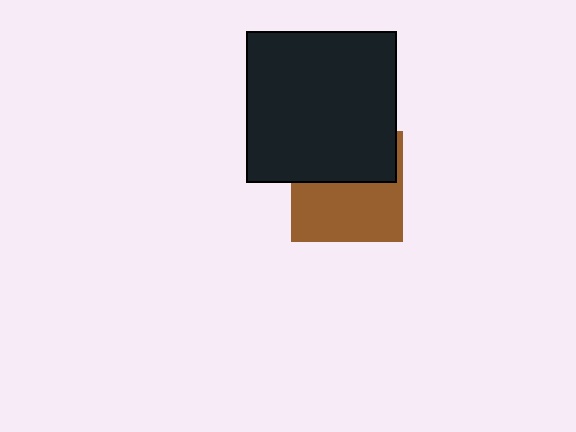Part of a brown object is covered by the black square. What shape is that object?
It is a square.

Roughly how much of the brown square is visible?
About half of it is visible (roughly 55%).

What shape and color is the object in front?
The object in front is a black square.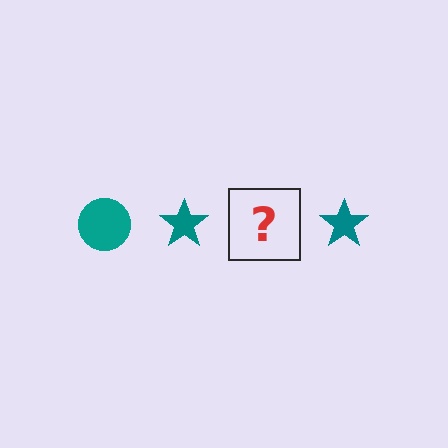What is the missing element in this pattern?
The missing element is a teal circle.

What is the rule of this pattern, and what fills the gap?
The rule is that the pattern cycles through circle, star shapes in teal. The gap should be filled with a teal circle.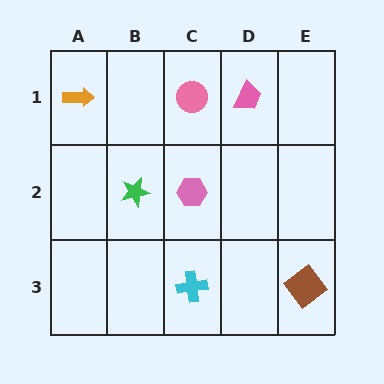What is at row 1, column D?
A pink trapezoid.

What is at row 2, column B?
A green star.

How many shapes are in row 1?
3 shapes.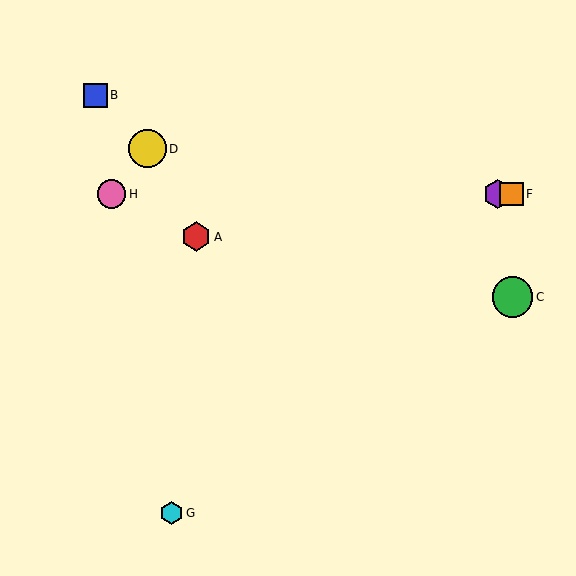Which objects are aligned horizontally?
Objects E, F, H are aligned horizontally.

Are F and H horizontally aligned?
Yes, both are at y≈194.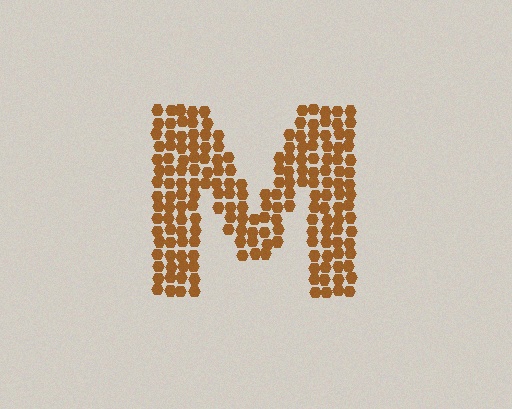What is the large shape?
The large shape is the letter M.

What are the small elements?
The small elements are hexagons.